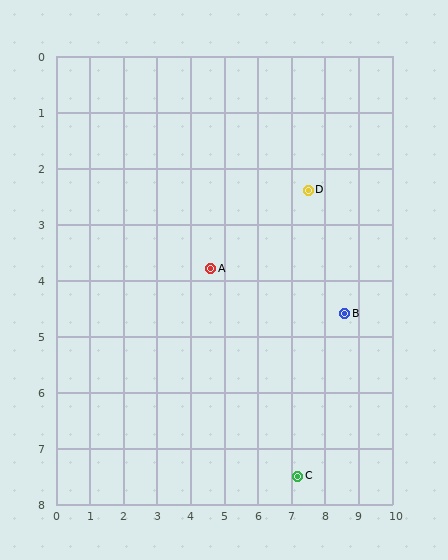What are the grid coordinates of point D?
Point D is at approximately (7.5, 2.4).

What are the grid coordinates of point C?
Point C is at approximately (7.2, 7.5).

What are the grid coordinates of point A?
Point A is at approximately (4.6, 3.8).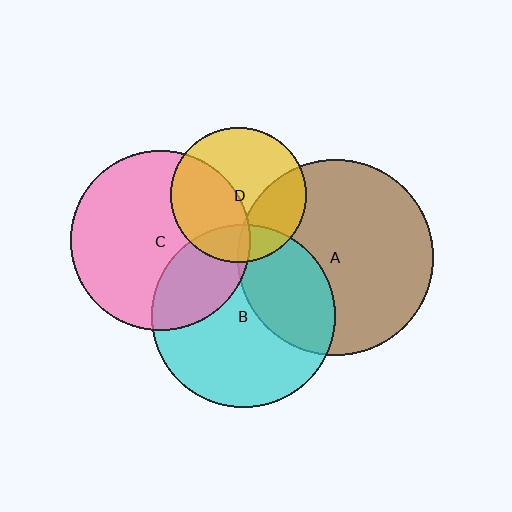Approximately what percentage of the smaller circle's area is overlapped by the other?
Approximately 40%.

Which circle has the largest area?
Circle A (brown).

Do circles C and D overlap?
Yes.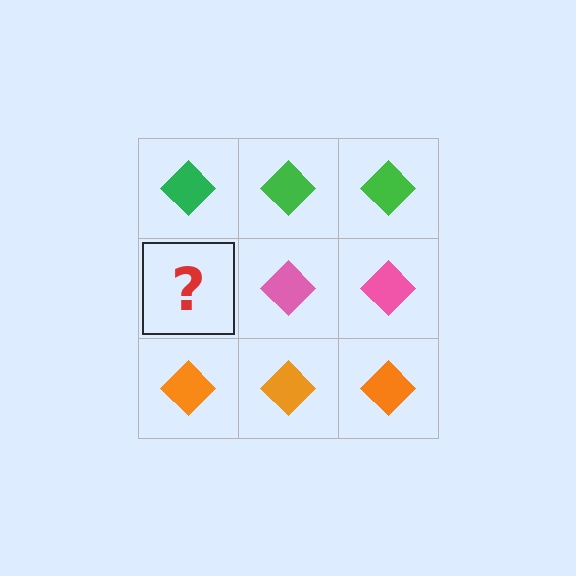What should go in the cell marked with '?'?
The missing cell should contain a pink diamond.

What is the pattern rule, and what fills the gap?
The rule is that each row has a consistent color. The gap should be filled with a pink diamond.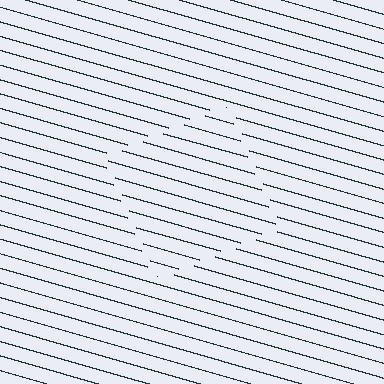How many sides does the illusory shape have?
4 sides — the line-ends trace a square.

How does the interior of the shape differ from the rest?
The interior of the shape contains the same grating, shifted by half a period — the contour is defined by the phase discontinuity where line-ends from the inner and outer gratings abut.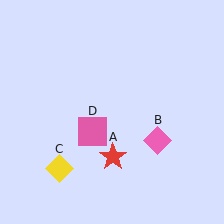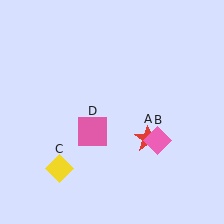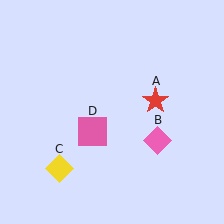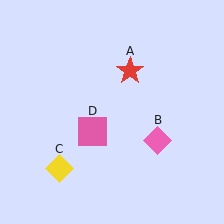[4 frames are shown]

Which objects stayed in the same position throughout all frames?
Pink diamond (object B) and yellow diamond (object C) and pink square (object D) remained stationary.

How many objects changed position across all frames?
1 object changed position: red star (object A).